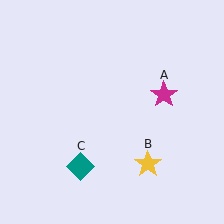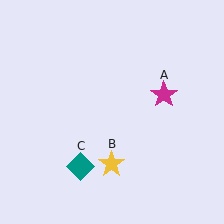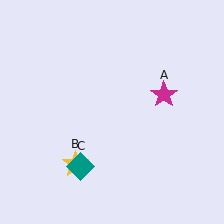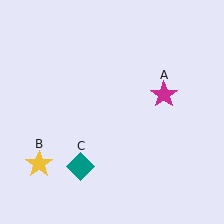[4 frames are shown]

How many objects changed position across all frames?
1 object changed position: yellow star (object B).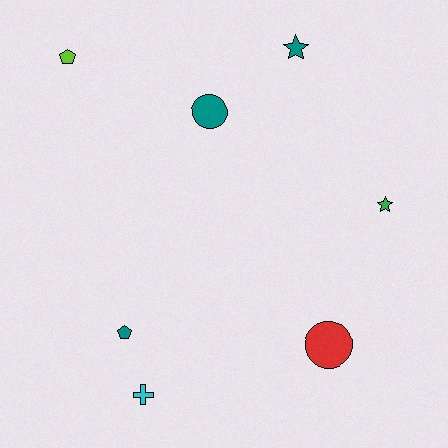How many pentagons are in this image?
There are 2 pentagons.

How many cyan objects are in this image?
There is 1 cyan object.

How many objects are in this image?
There are 7 objects.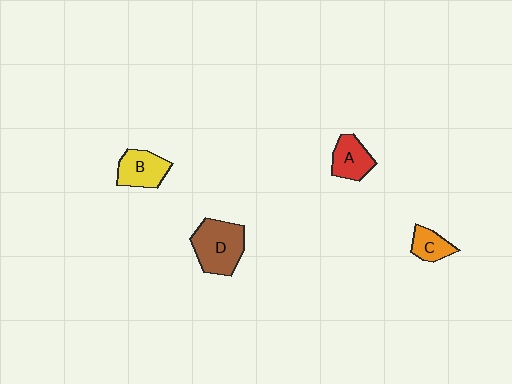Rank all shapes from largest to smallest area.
From largest to smallest: D (brown), B (yellow), A (red), C (orange).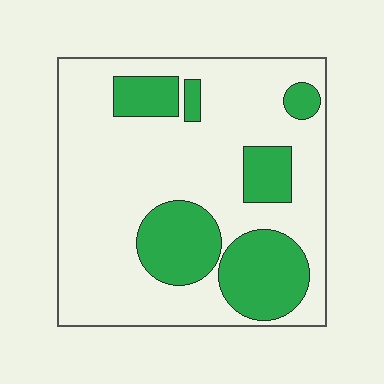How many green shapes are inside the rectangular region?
6.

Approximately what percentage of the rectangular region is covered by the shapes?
Approximately 25%.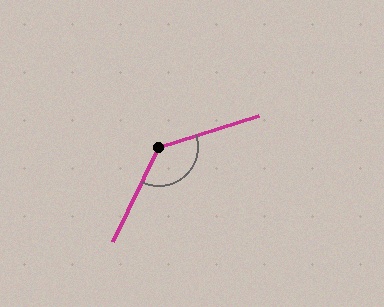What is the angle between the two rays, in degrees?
Approximately 134 degrees.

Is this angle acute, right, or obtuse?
It is obtuse.